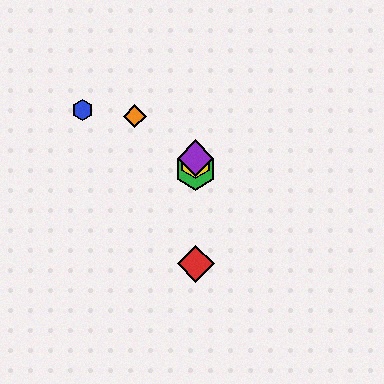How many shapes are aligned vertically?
4 shapes (the red diamond, the green hexagon, the yellow hexagon, the purple diamond) are aligned vertically.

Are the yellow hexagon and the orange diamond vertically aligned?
No, the yellow hexagon is at x≈196 and the orange diamond is at x≈135.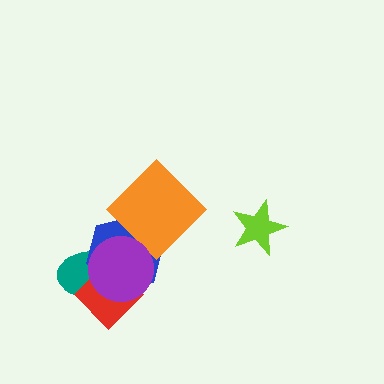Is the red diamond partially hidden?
Yes, it is partially covered by another shape.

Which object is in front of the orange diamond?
The purple circle is in front of the orange diamond.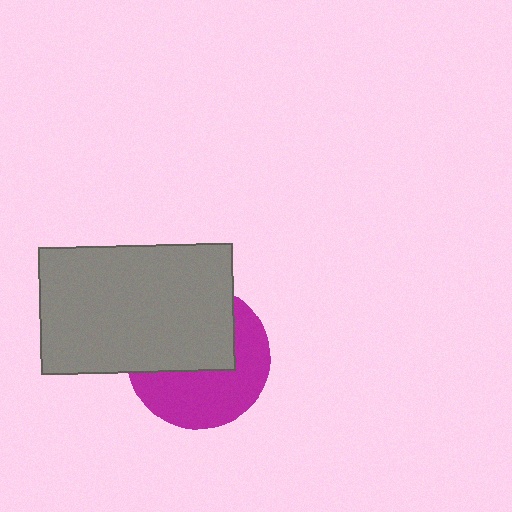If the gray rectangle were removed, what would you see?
You would see the complete magenta circle.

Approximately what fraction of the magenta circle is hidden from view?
Roughly 50% of the magenta circle is hidden behind the gray rectangle.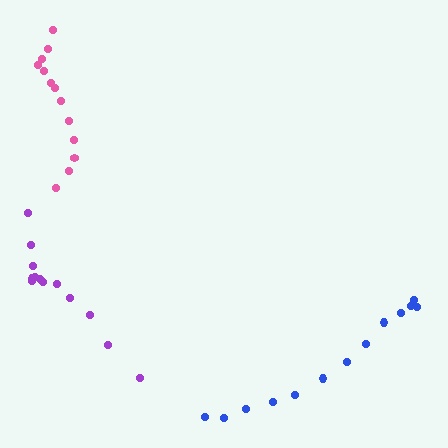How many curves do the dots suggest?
There are 3 distinct paths.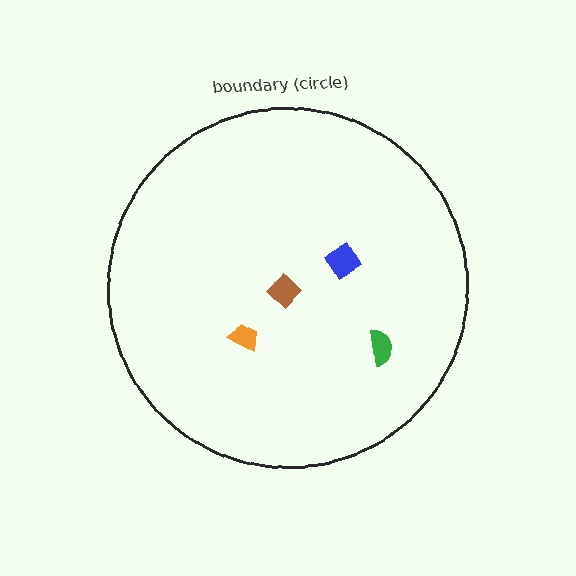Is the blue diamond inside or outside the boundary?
Inside.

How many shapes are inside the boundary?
4 inside, 0 outside.